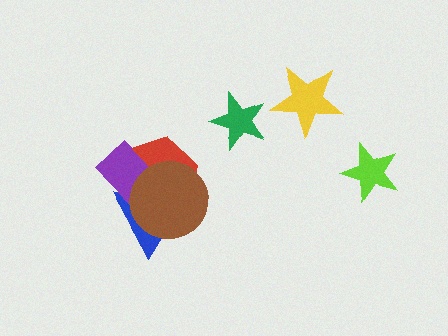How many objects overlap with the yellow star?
0 objects overlap with the yellow star.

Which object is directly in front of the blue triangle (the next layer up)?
The red hexagon is directly in front of the blue triangle.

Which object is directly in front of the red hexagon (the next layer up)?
The purple rectangle is directly in front of the red hexagon.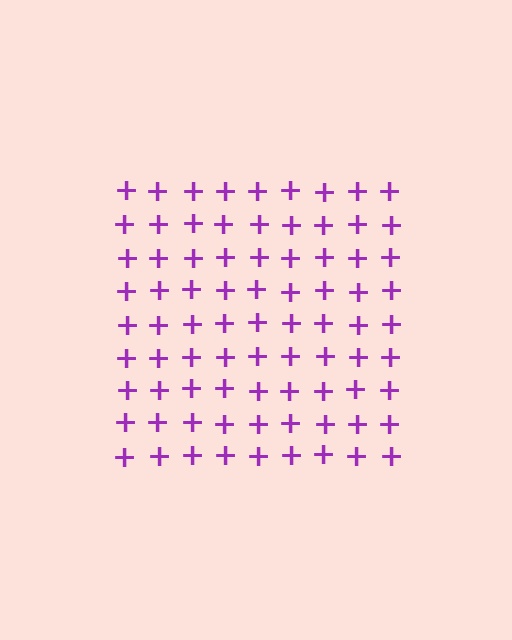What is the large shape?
The large shape is a square.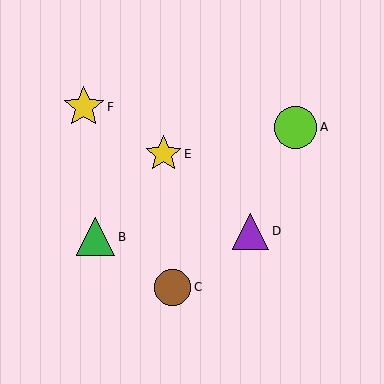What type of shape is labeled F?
Shape F is a yellow star.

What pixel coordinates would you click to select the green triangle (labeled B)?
Click at (96, 237) to select the green triangle B.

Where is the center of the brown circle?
The center of the brown circle is at (173, 287).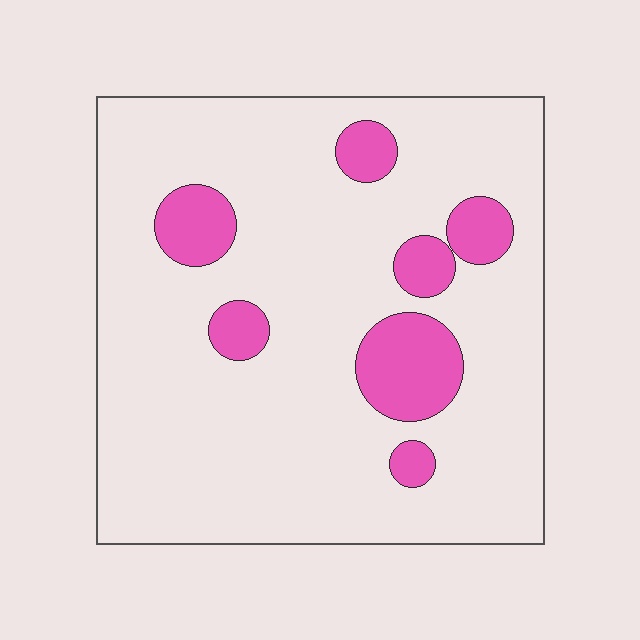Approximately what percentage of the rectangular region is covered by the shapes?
Approximately 15%.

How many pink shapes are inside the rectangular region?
7.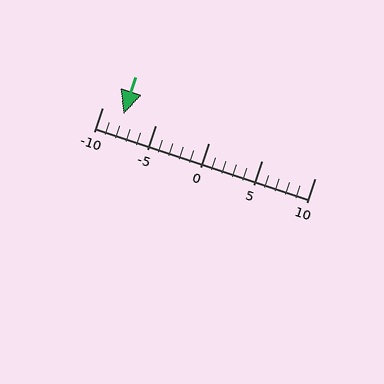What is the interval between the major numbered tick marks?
The major tick marks are spaced 5 units apart.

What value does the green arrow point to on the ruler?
The green arrow points to approximately -8.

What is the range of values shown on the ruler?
The ruler shows values from -10 to 10.